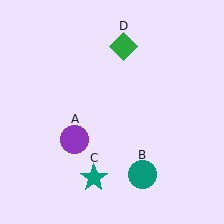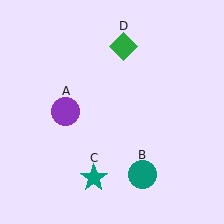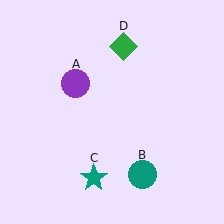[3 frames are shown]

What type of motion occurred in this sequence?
The purple circle (object A) rotated clockwise around the center of the scene.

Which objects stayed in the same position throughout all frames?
Teal circle (object B) and teal star (object C) and green diamond (object D) remained stationary.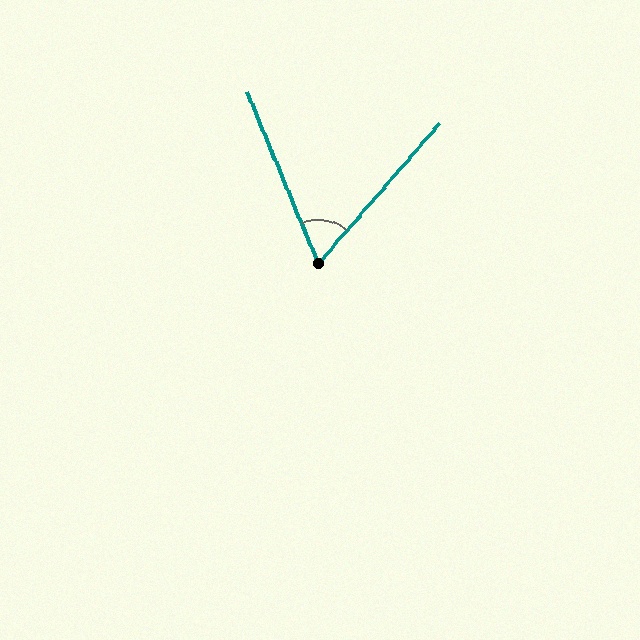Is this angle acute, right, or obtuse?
It is acute.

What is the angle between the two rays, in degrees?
Approximately 63 degrees.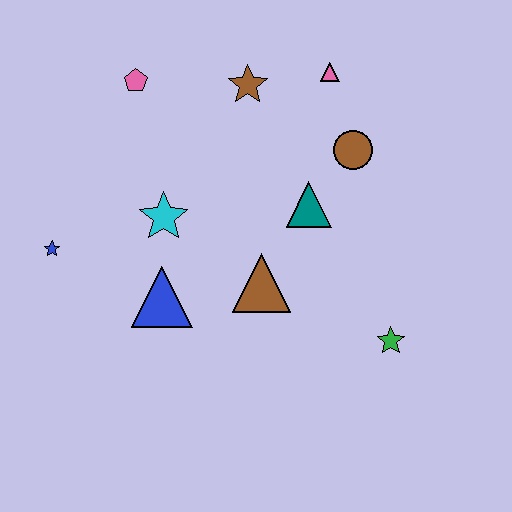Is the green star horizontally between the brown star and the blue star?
No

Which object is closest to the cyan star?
The blue triangle is closest to the cyan star.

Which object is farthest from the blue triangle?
The pink triangle is farthest from the blue triangle.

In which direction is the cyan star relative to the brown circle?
The cyan star is to the left of the brown circle.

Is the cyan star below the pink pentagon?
Yes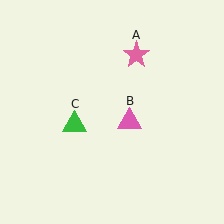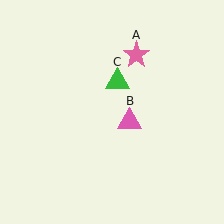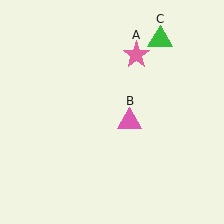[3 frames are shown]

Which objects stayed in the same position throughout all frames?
Pink star (object A) and pink triangle (object B) remained stationary.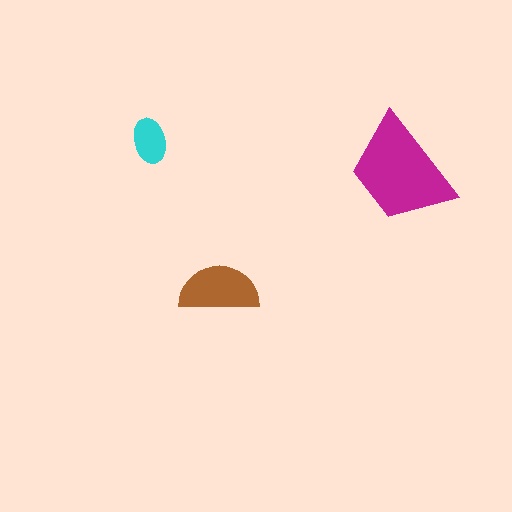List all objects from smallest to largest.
The cyan ellipse, the brown semicircle, the magenta trapezoid.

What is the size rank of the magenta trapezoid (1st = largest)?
1st.